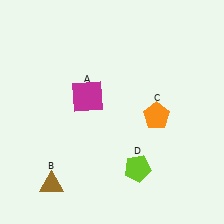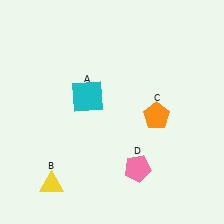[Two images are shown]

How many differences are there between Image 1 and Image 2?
There are 3 differences between the two images.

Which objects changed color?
A changed from magenta to cyan. B changed from brown to yellow. D changed from lime to pink.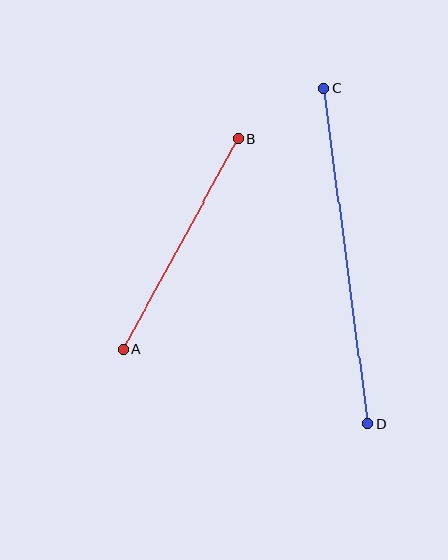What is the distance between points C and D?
The distance is approximately 338 pixels.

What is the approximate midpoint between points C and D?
The midpoint is at approximately (346, 256) pixels.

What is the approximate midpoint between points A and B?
The midpoint is at approximately (181, 244) pixels.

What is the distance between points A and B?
The distance is approximately 239 pixels.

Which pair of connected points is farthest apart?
Points C and D are farthest apart.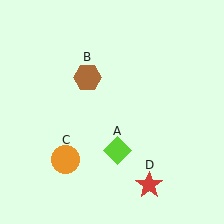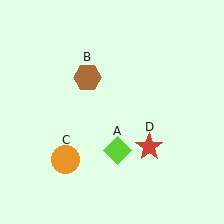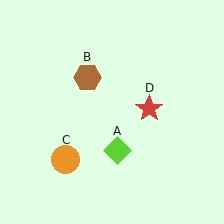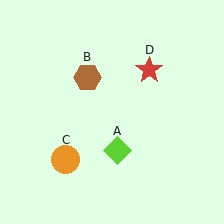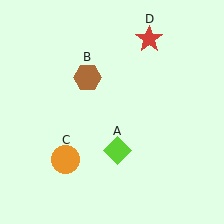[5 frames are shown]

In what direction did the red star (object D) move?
The red star (object D) moved up.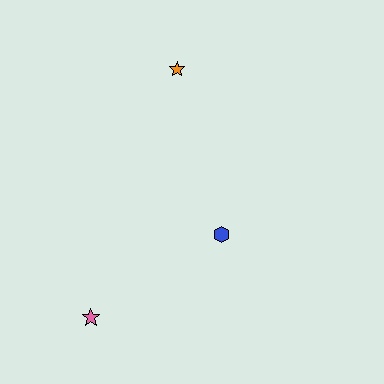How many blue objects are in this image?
There is 1 blue object.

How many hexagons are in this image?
There is 1 hexagon.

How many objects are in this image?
There are 3 objects.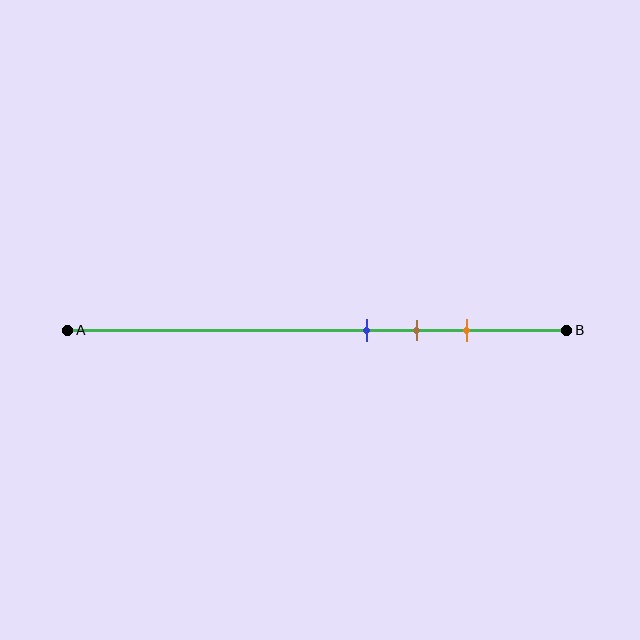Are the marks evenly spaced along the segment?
Yes, the marks are approximately evenly spaced.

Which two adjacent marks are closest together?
The blue and brown marks are the closest adjacent pair.